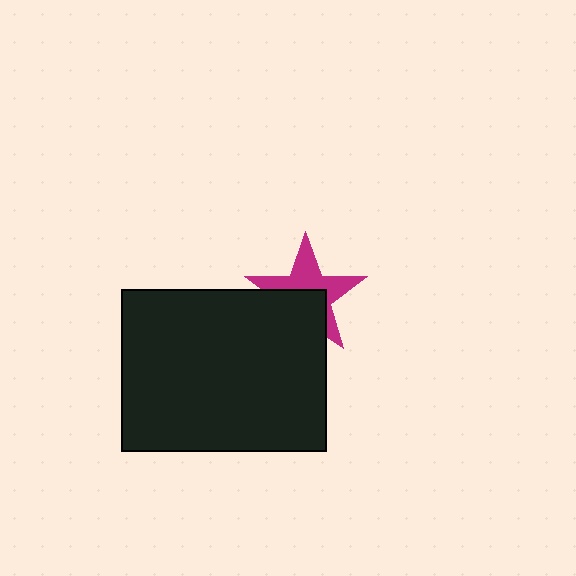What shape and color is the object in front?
The object in front is a black rectangle.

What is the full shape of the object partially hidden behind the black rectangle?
The partially hidden object is a magenta star.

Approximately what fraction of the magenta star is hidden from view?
Roughly 45% of the magenta star is hidden behind the black rectangle.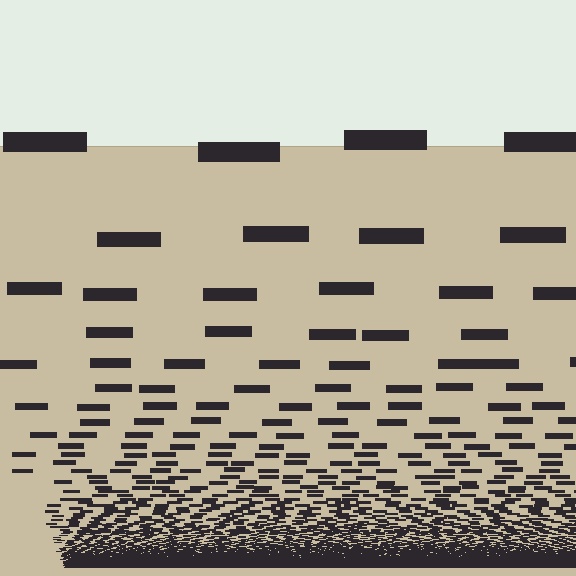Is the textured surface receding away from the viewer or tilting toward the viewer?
The surface appears to tilt toward the viewer. Texture elements get larger and sparser toward the top.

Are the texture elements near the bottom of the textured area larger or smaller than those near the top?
Smaller. The gradient is inverted — elements near the bottom are smaller and denser.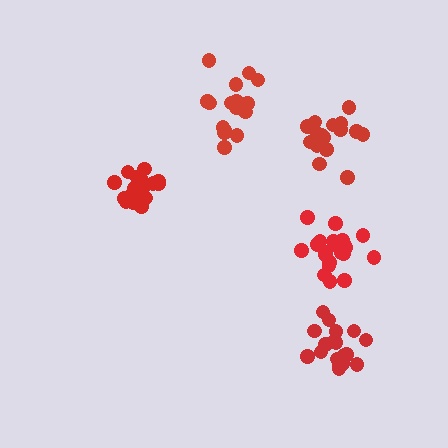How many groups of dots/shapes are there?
There are 5 groups.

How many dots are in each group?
Group 1: 16 dots, Group 2: 18 dots, Group 3: 17 dots, Group 4: 21 dots, Group 5: 16 dots (88 total).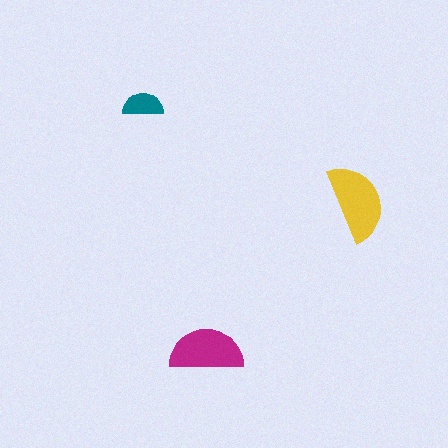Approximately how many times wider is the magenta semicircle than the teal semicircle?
About 2 times wider.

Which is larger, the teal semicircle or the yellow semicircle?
The yellow one.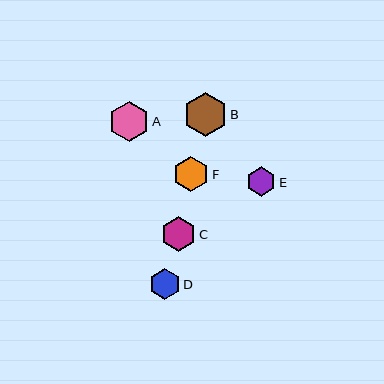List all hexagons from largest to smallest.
From largest to smallest: B, A, F, C, D, E.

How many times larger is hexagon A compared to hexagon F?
Hexagon A is approximately 1.2 times the size of hexagon F.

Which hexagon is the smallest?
Hexagon E is the smallest with a size of approximately 30 pixels.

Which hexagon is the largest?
Hexagon B is the largest with a size of approximately 44 pixels.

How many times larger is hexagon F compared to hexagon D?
Hexagon F is approximately 1.1 times the size of hexagon D.